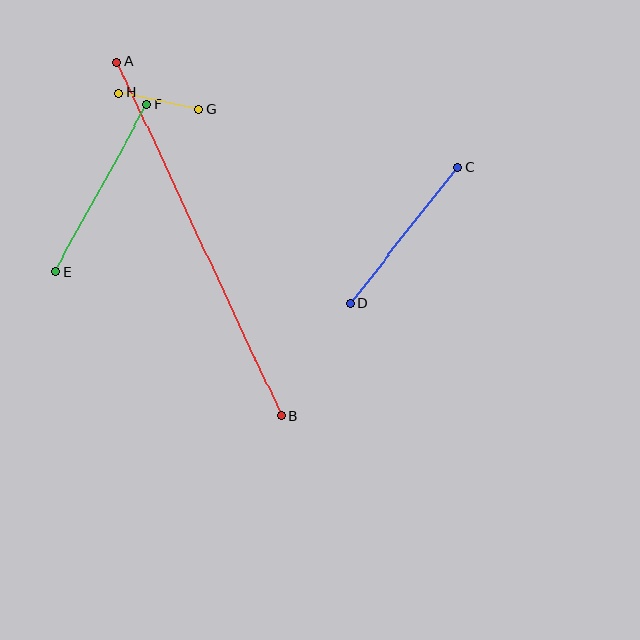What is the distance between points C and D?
The distance is approximately 173 pixels.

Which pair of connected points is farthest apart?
Points A and B are farthest apart.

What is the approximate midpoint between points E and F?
The midpoint is at approximately (101, 188) pixels.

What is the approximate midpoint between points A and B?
The midpoint is at approximately (199, 239) pixels.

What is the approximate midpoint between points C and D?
The midpoint is at approximately (404, 235) pixels.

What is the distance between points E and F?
The distance is approximately 191 pixels.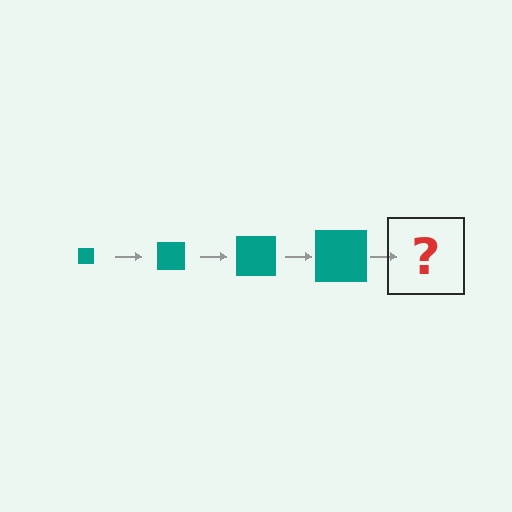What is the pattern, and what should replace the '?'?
The pattern is that the square gets progressively larger each step. The '?' should be a teal square, larger than the previous one.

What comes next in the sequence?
The next element should be a teal square, larger than the previous one.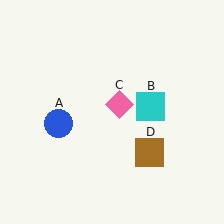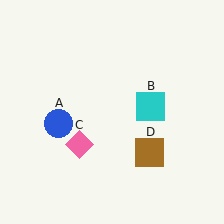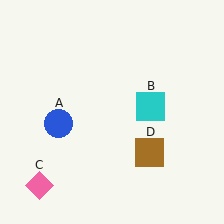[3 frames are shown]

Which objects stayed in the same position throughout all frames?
Blue circle (object A) and cyan square (object B) and brown square (object D) remained stationary.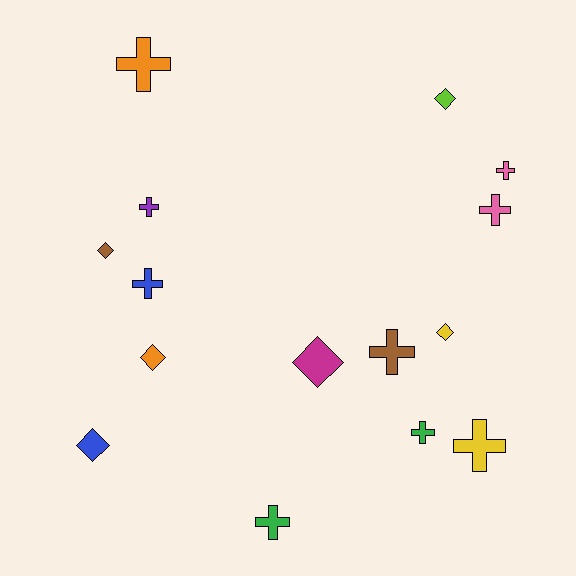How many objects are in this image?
There are 15 objects.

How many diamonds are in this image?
There are 6 diamonds.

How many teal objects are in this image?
There are no teal objects.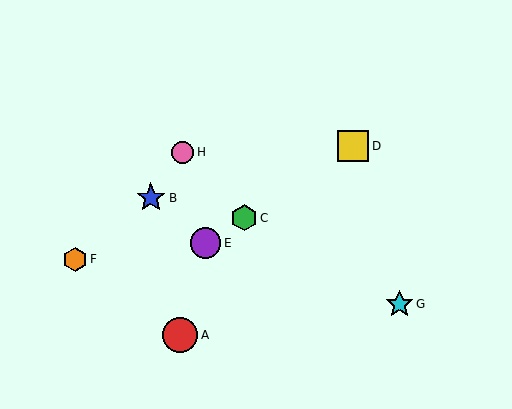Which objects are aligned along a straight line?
Objects C, D, E are aligned along a straight line.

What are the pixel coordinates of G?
Object G is at (399, 304).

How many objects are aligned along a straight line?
3 objects (C, D, E) are aligned along a straight line.